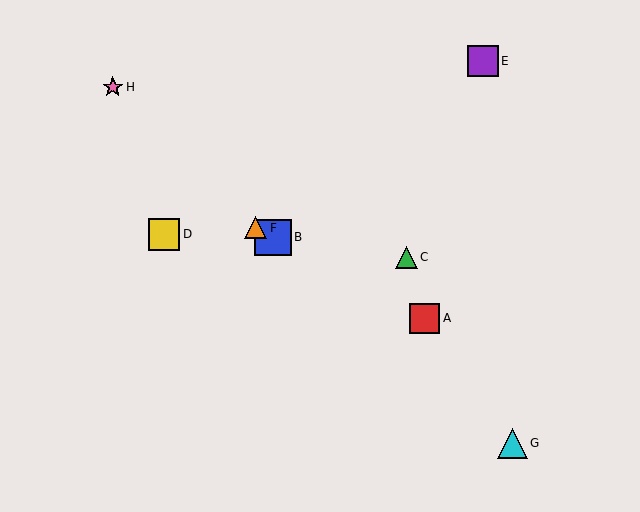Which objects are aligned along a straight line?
Objects A, B, F are aligned along a straight line.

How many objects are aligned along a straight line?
3 objects (A, B, F) are aligned along a straight line.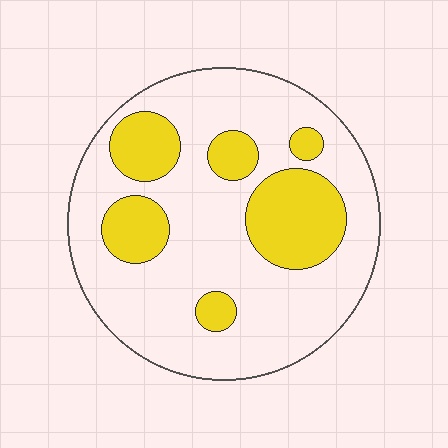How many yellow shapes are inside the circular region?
6.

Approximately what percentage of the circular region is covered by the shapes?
Approximately 25%.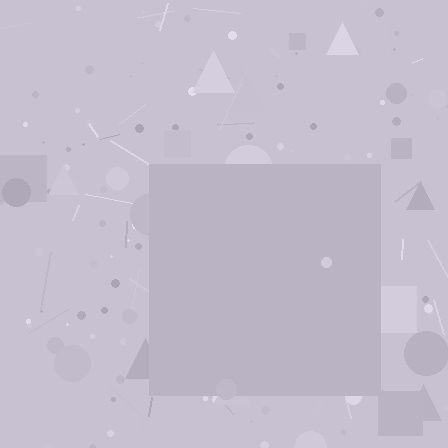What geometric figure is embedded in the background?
A square is embedded in the background.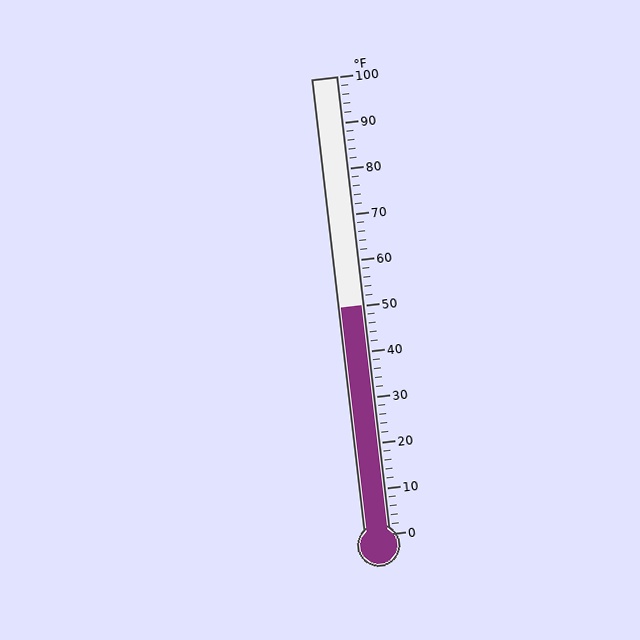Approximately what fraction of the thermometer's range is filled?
The thermometer is filled to approximately 50% of its range.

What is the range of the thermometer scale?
The thermometer scale ranges from 0°F to 100°F.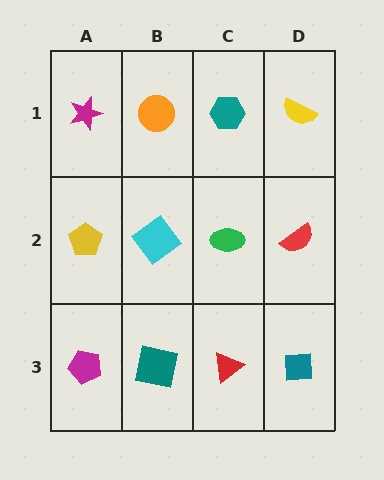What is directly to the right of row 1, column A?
An orange circle.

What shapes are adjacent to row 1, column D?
A red semicircle (row 2, column D), a teal hexagon (row 1, column C).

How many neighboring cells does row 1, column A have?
2.